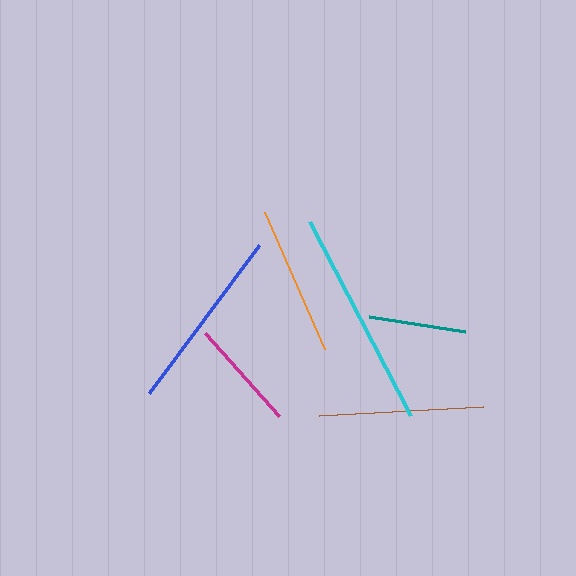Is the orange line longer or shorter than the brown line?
The brown line is longer than the orange line.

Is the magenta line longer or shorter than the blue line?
The blue line is longer than the magenta line.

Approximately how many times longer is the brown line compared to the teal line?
The brown line is approximately 1.7 times the length of the teal line.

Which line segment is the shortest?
The teal line is the shortest at approximately 97 pixels.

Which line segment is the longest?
The cyan line is the longest at approximately 219 pixels.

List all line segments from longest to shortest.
From longest to shortest: cyan, blue, brown, orange, magenta, teal.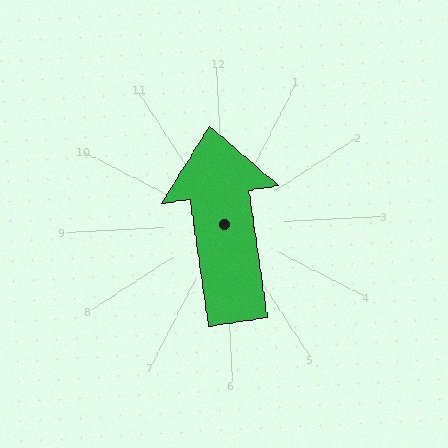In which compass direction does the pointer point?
North.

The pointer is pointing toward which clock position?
Roughly 12 o'clock.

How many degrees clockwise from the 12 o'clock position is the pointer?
Approximately 355 degrees.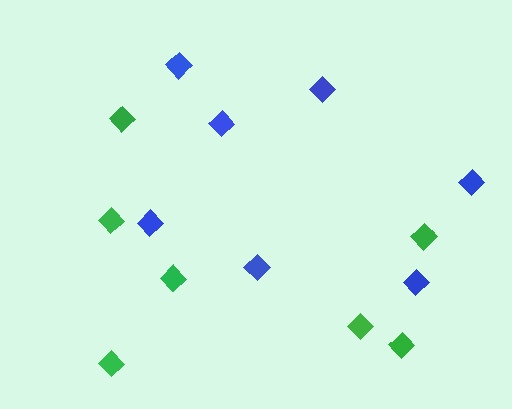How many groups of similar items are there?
There are 2 groups: one group of green diamonds (7) and one group of blue diamonds (7).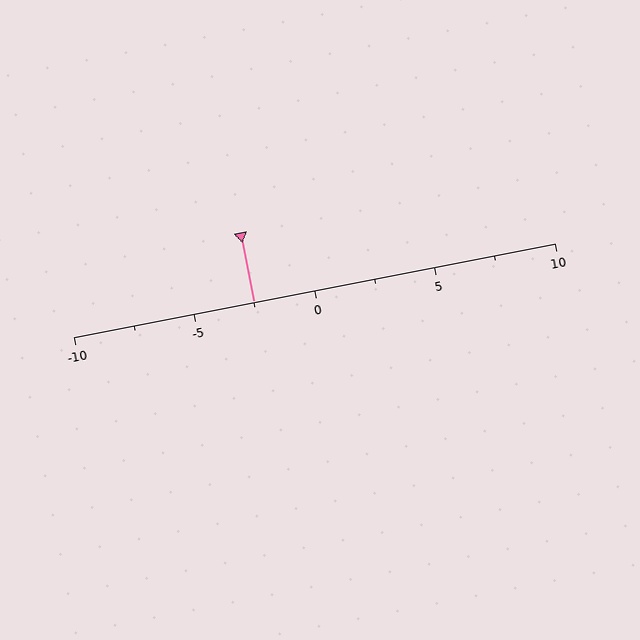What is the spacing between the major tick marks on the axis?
The major ticks are spaced 5 apart.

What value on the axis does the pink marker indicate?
The marker indicates approximately -2.5.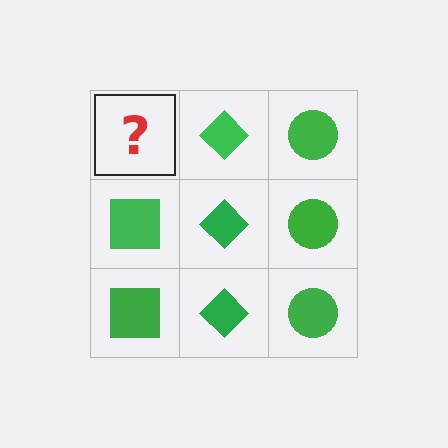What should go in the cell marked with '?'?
The missing cell should contain a green square.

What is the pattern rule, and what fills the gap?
The rule is that each column has a consistent shape. The gap should be filled with a green square.